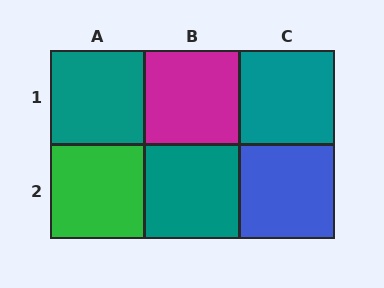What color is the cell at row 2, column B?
Teal.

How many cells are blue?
1 cell is blue.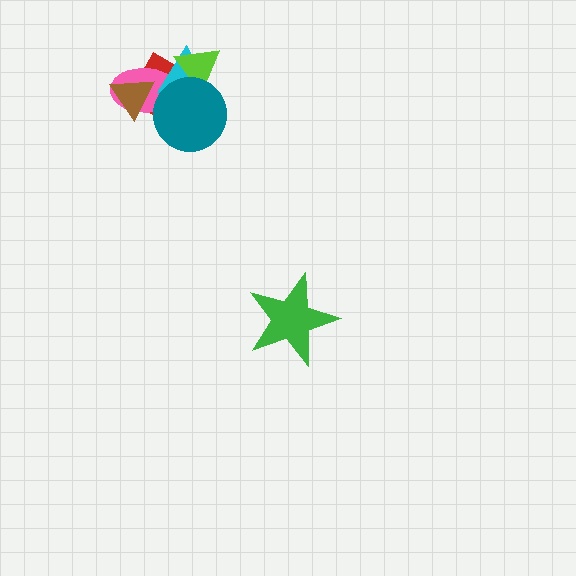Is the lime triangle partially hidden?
Yes, it is partially covered by another shape.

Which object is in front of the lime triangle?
The teal circle is in front of the lime triangle.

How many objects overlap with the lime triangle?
3 objects overlap with the lime triangle.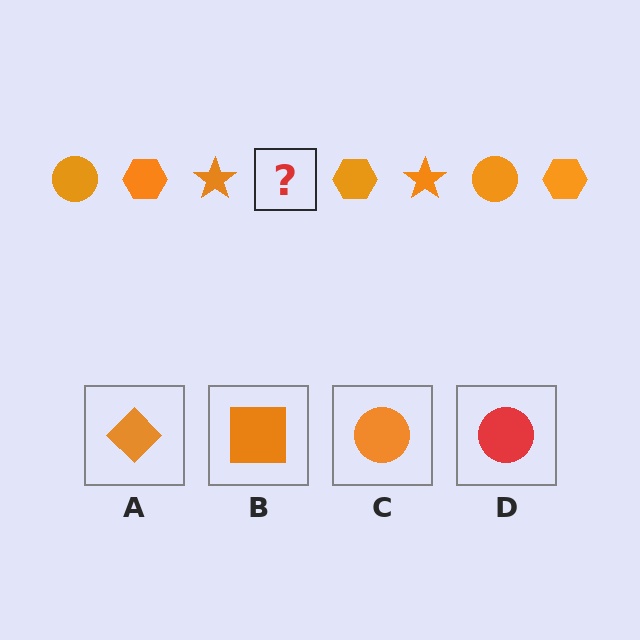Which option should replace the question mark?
Option C.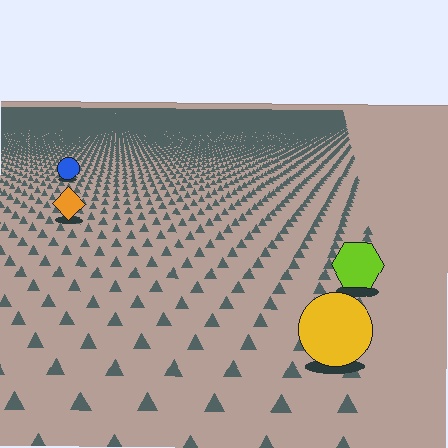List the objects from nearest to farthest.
From nearest to farthest: the yellow circle, the lime hexagon, the orange diamond, the blue circle.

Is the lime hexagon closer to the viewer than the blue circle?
Yes. The lime hexagon is closer — you can tell from the texture gradient: the ground texture is coarser near it.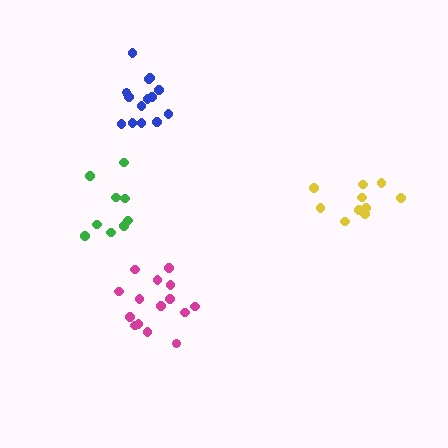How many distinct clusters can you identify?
There are 4 distinct clusters.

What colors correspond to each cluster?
The clusters are colored: magenta, blue, yellow, green.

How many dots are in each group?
Group 1: 15 dots, Group 2: 14 dots, Group 3: 10 dots, Group 4: 9 dots (48 total).